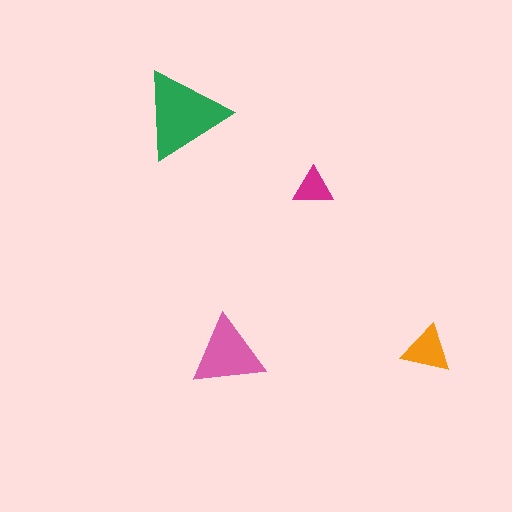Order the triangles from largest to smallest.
the green one, the pink one, the orange one, the magenta one.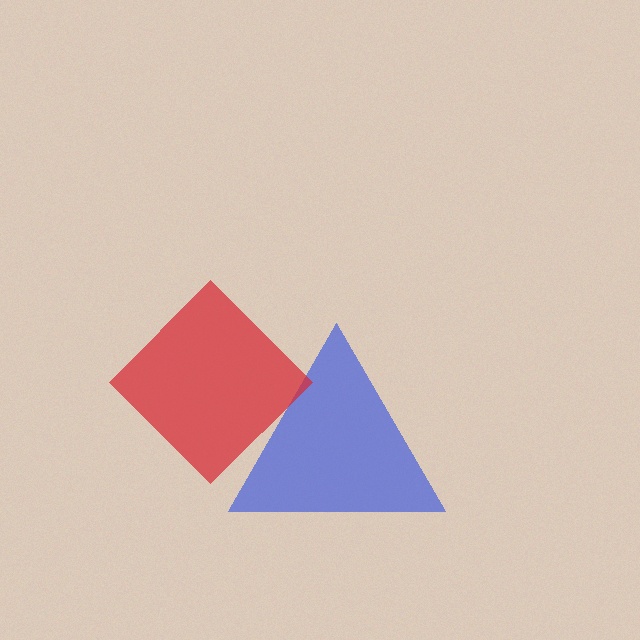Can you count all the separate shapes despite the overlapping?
Yes, there are 2 separate shapes.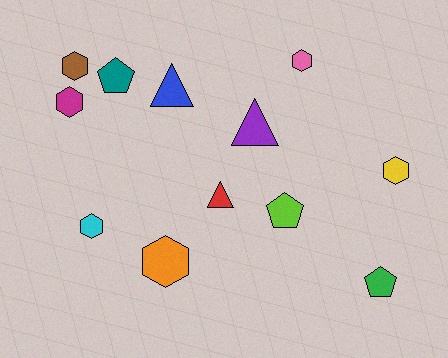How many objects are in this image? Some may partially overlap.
There are 12 objects.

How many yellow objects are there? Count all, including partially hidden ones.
There is 1 yellow object.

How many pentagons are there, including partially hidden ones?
There are 3 pentagons.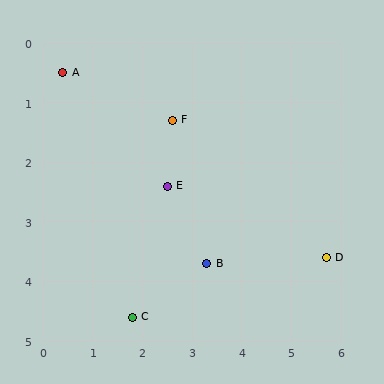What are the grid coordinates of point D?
Point D is at approximately (5.7, 3.6).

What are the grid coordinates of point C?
Point C is at approximately (1.8, 4.6).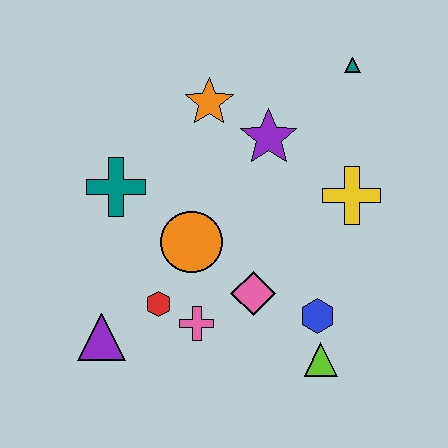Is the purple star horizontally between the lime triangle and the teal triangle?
No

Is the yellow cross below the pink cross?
No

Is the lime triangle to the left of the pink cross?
No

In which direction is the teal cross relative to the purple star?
The teal cross is to the left of the purple star.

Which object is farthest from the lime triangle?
The teal triangle is farthest from the lime triangle.